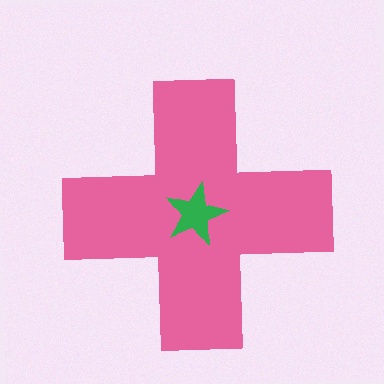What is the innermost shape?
The green star.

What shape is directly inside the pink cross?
The green star.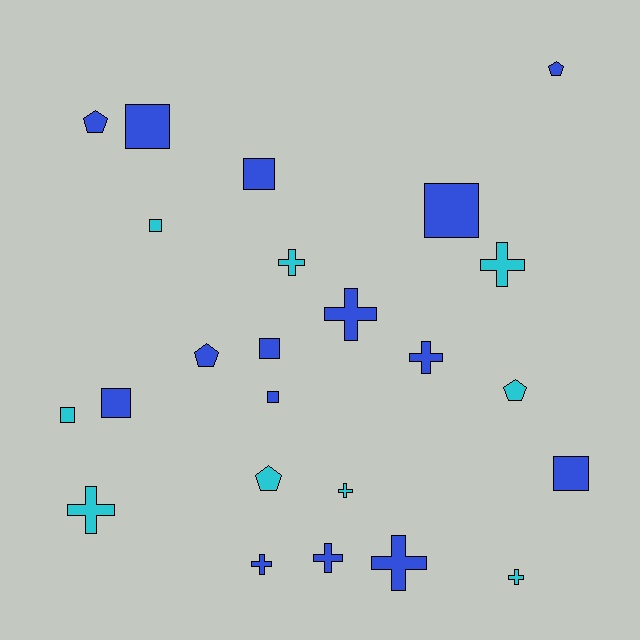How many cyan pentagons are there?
There are 2 cyan pentagons.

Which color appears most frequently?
Blue, with 15 objects.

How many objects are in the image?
There are 24 objects.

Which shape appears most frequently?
Cross, with 10 objects.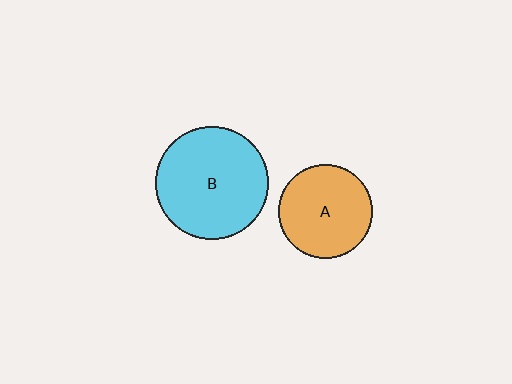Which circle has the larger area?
Circle B (cyan).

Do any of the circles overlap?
No, none of the circles overlap.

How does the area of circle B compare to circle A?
Approximately 1.4 times.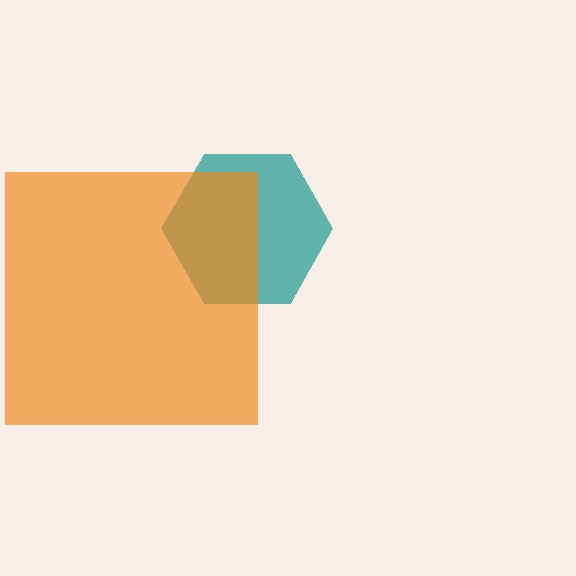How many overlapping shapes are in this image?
There are 2 overlapping shapes in the image.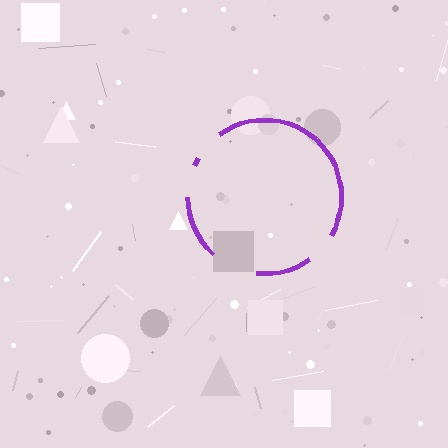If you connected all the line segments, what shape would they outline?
They would outline a circle.